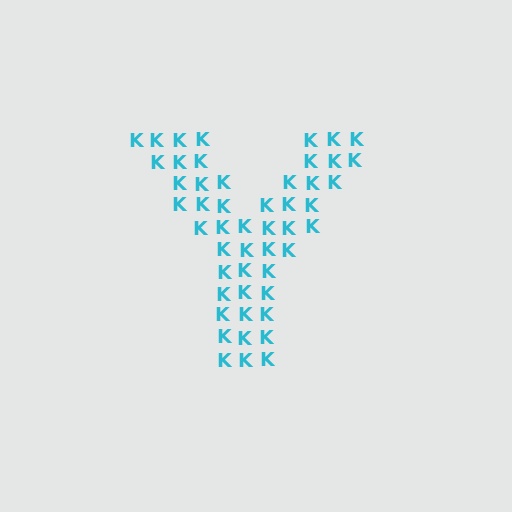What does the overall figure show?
The overall figure shows the letter Y.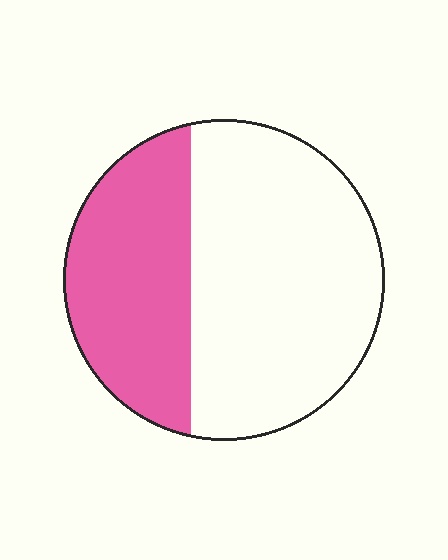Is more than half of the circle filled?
No.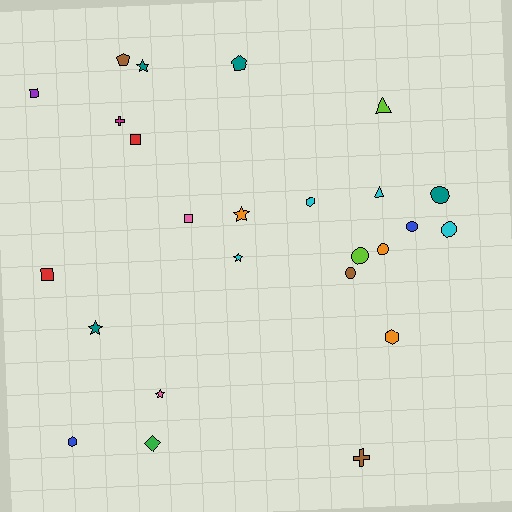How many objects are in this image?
There are 25 objects.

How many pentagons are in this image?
There are 2 pentagons.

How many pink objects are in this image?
There are 2 pink objects.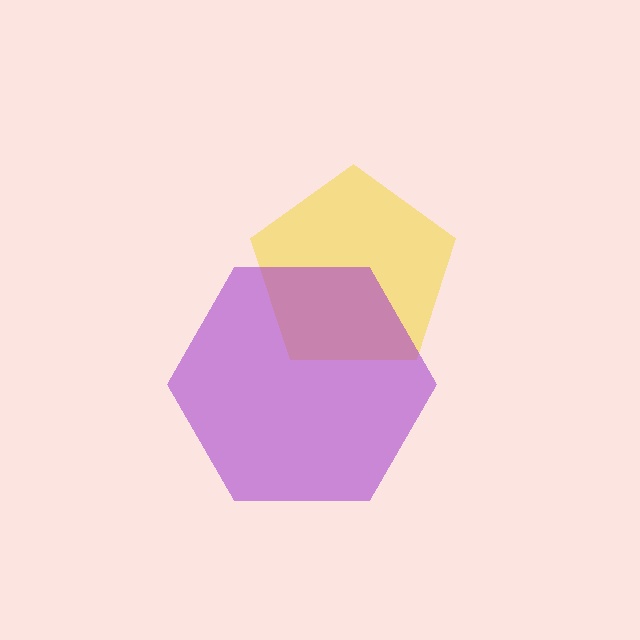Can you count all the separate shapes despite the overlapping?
Yes, there are 2 separate shapes.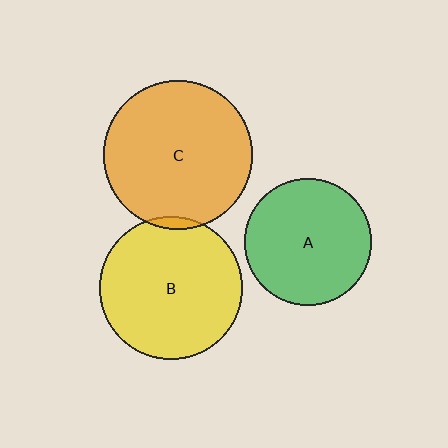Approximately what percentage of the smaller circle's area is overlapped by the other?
Approximately 5%.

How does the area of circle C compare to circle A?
Approximately 1.4 times.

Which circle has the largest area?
Circle C (orange).